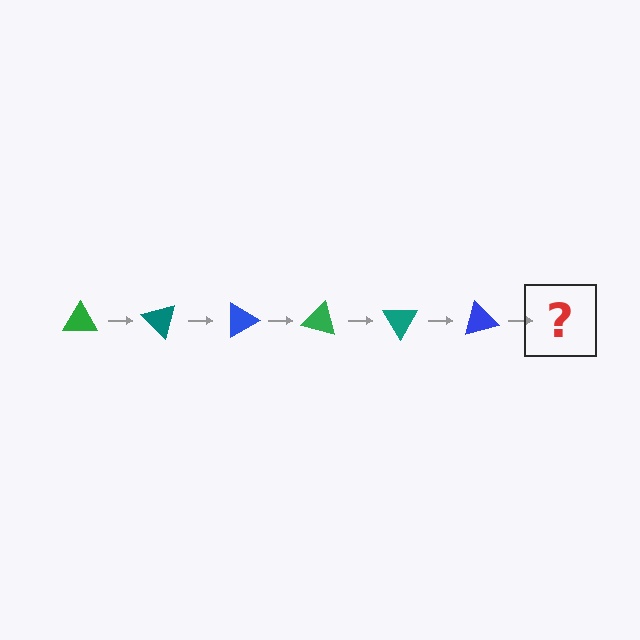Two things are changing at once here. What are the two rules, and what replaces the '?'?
The two rules are that it rotates 45 degrees each step and the color cycles through green, teal, and blue. The '?' should be a green triangle, rotated 270 degrees from the start.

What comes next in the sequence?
The next element should be a green triangle, rotated 270 degrees from the start.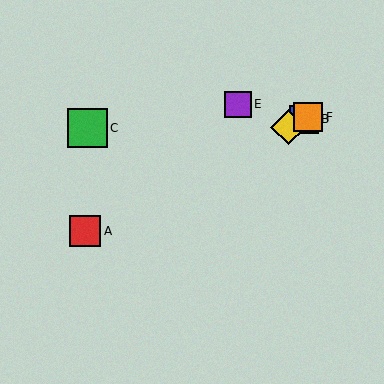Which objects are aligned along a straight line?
Objects A, B, D, F are aligned along a straight line.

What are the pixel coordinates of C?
Object C is at (87, 128).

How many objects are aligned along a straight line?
4 objects (A, B, D, F) are aligned along a straight line.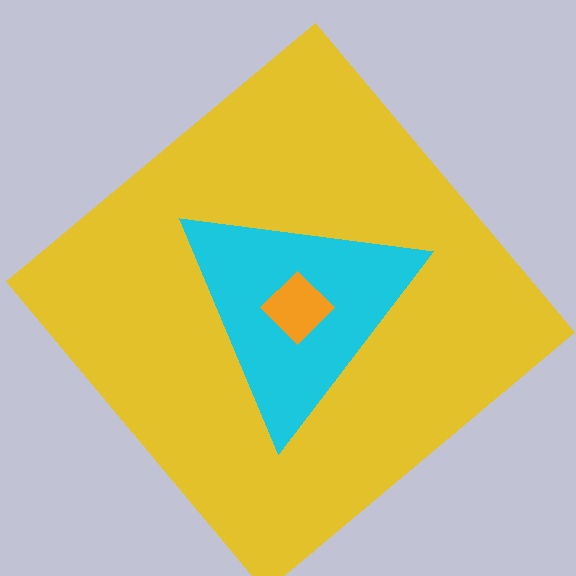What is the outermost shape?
The yellow diamond.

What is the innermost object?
The orange diamond.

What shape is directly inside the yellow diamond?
The cyan triangle.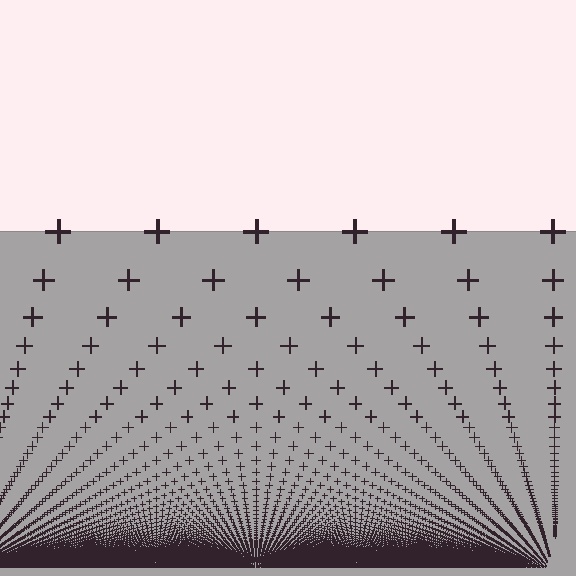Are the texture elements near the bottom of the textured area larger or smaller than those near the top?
Smaller. The gradient is inverted — elements near the bottom are smaller and denser.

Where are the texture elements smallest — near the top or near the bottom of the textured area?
Near the bottom.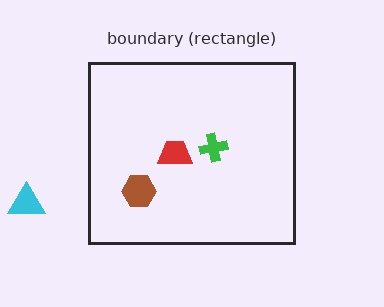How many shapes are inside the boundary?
3 inside, 1 outside.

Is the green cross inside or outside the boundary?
Inside.